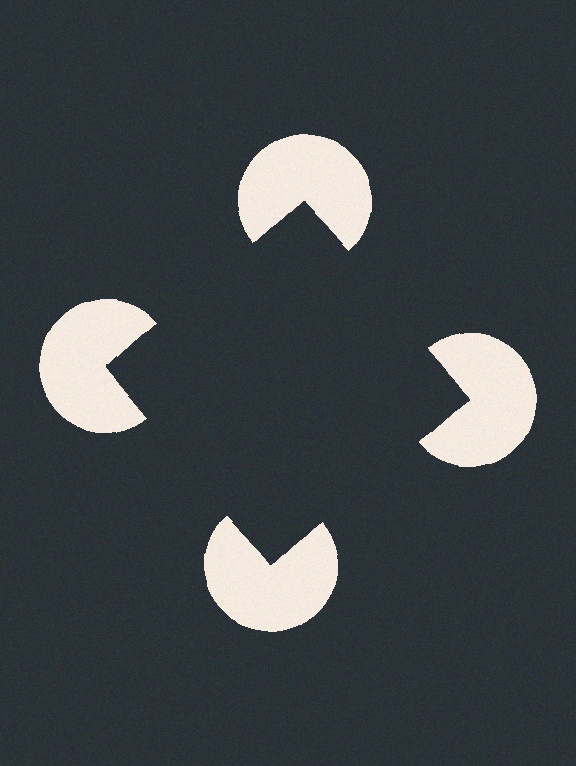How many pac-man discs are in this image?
There are 4 — one at each vertex of the illusory square.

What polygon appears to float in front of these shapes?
An illusory square — its edges are inferred from the aligned wedge cuts in the pac-man discs, not physically drawn.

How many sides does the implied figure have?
4 sides.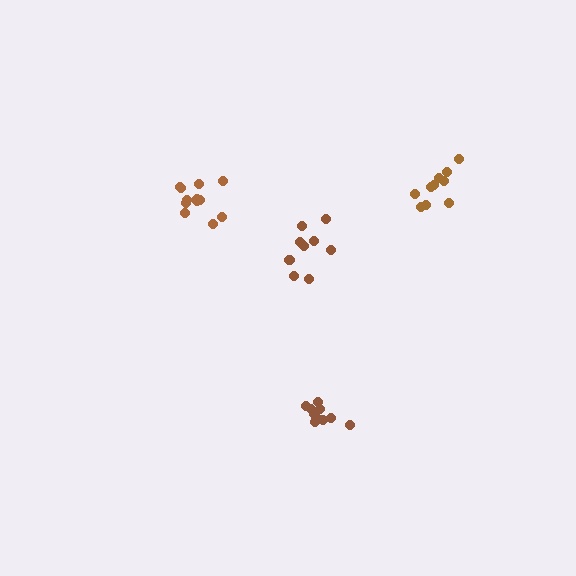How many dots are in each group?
Group 1: 10 dots, Group 2: 12 dots, Group 3: 10 dots, Group 4: 10 dots (42 total).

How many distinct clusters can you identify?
There are 4 distinct clusters.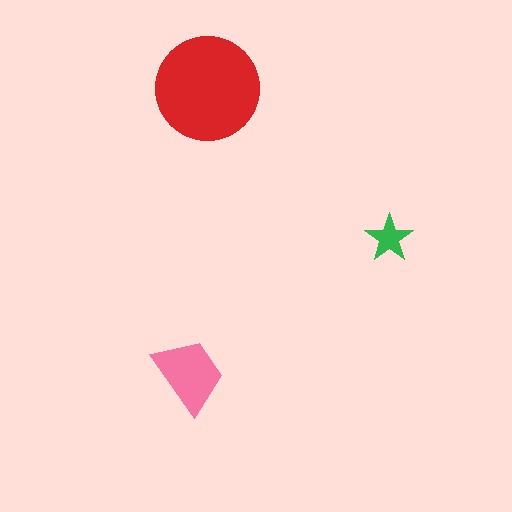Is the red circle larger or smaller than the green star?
Larger.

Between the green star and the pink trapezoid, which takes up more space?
The pink trapezoid.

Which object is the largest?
The red circle.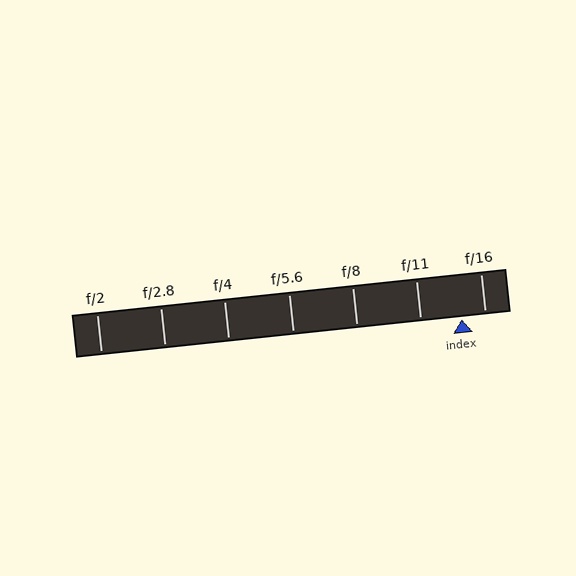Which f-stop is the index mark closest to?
The index mark is closest to f/16.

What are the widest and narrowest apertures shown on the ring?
The widest aperture shown is f/2 and the narrowest is f/16.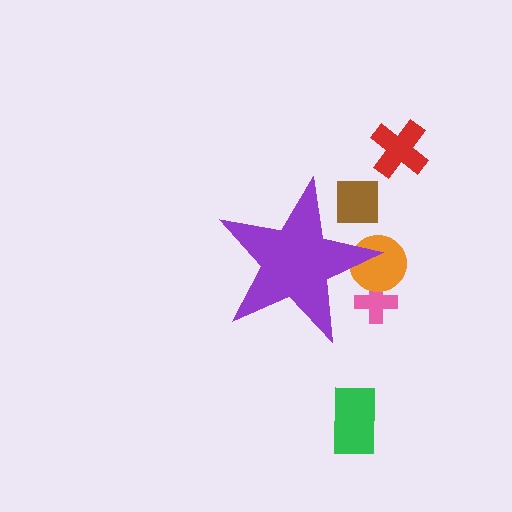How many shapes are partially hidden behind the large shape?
3 shapes are partially hidden.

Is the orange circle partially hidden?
Yes, the orange circle is partially hidden behind the purple star.